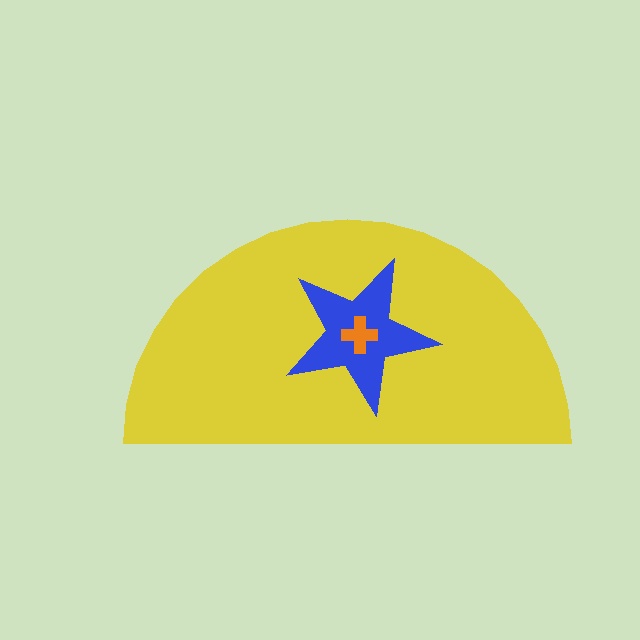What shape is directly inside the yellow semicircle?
The blue star.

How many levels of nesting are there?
3.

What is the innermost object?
The orange cross.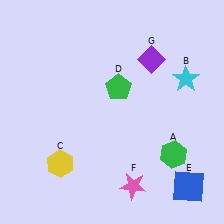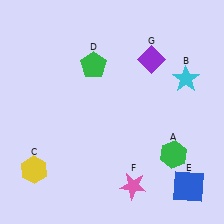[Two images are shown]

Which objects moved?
The objects that moved are: the yellow hexagon (C), the green pentagon (D).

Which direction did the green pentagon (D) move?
The green pentagon (D) moved left.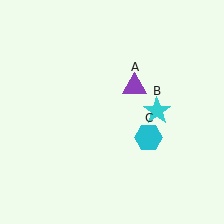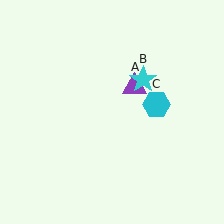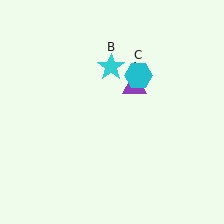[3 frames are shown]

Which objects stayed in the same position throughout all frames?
Purple triangle (object A) remained stationary.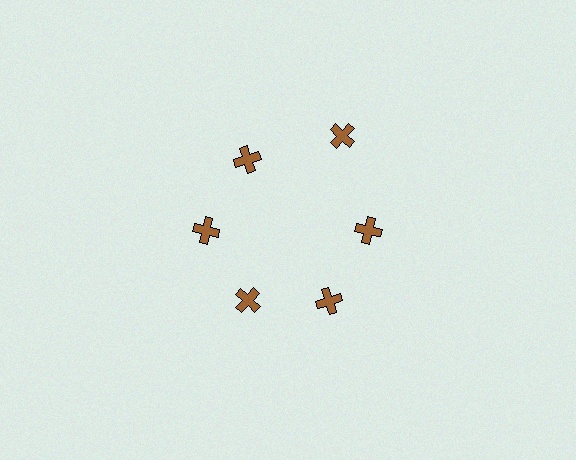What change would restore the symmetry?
The symmetry would be restored by moving it inward, back onto the ring so that all 6 crosses sit at equal angles and equal distance from the center.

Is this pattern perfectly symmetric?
No. The 6 brown crosses are arranged in a ring, but one element near the 1 o'clock position is pushed outward from the center, breaking the 6-fold rotational symmetry.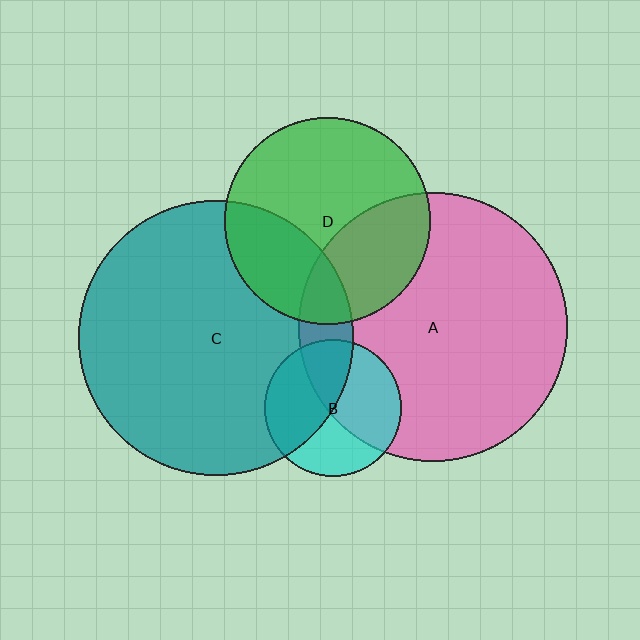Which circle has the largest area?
Circle C (teal).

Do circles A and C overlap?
Yes.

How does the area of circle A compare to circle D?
Approximately 1.7 times.